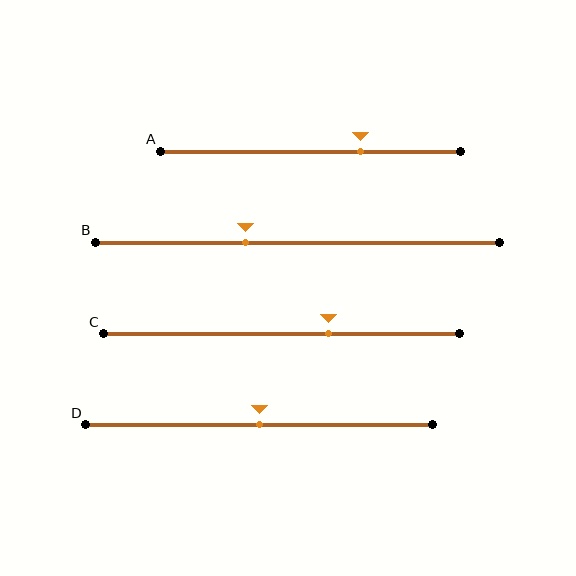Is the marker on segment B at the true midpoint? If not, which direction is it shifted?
No, the marker on segment B is shifted to the left by about 13% of the segment length.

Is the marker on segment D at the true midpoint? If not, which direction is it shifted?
Yes, the marker on segment D is at the true midpoint.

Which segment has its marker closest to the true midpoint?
Segment D has its marker closest to the true midpoint.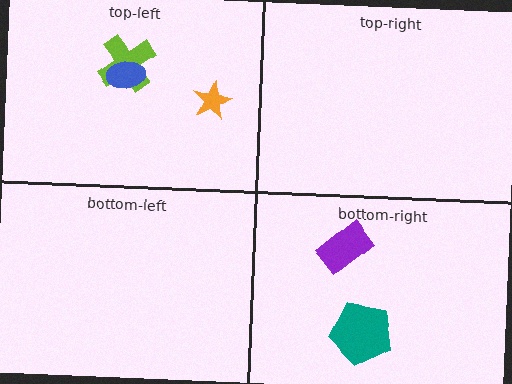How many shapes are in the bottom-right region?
2.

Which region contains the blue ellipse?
The top-left region.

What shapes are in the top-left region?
The orange star, the lime cross, the blue ellipse.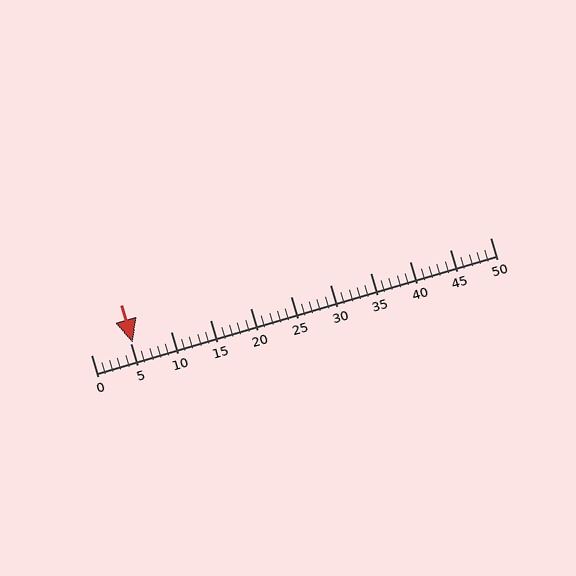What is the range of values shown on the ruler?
The ruler shows values from 0 to 50.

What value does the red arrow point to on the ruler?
The red arrow points to approximately 5.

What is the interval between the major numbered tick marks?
The major tick marks are spaced 5 units apart.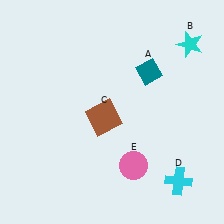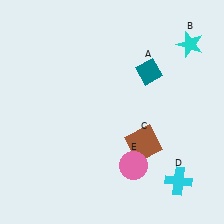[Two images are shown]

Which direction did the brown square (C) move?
The brown square (C) moved right.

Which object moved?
The brown square (C) moved right.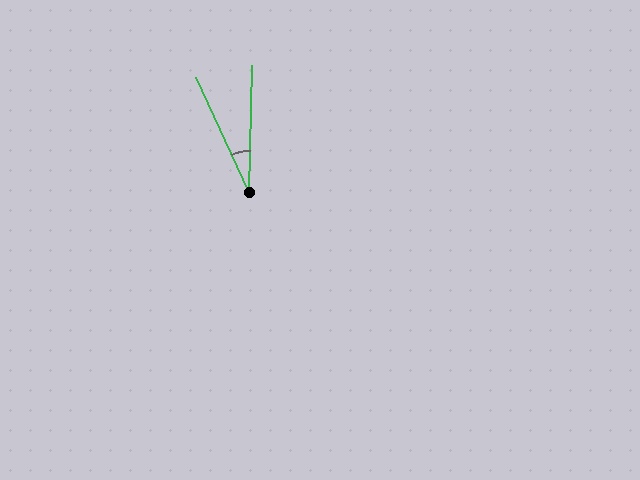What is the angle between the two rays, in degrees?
Approximately 26 degrees.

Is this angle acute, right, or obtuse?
It is acute.